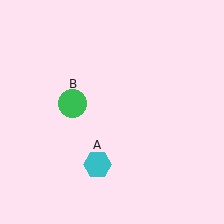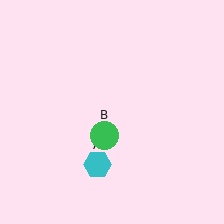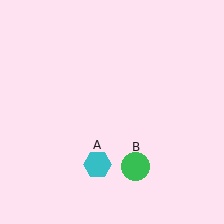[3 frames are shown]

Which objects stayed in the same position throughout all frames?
Cyan hexagon (object A) remained stationary.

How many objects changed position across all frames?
1 object changed position: green circle (object B).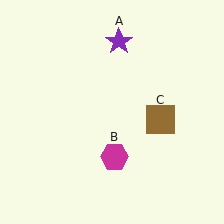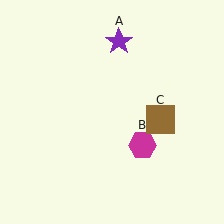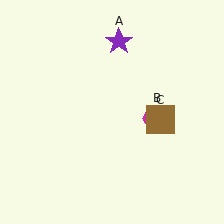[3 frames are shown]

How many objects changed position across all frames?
1 object changed position: magenta hexagon (object B).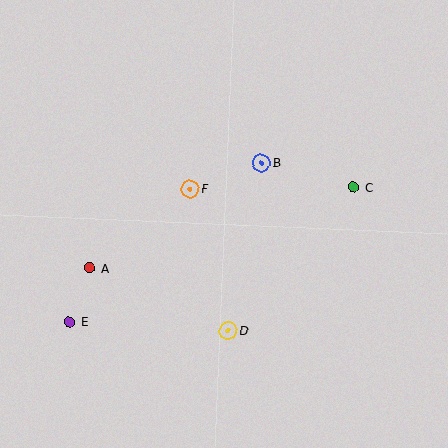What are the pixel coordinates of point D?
Point D is at (228, 331).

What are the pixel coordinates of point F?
Point F is at (190, 189).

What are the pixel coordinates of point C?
Point C is at (353, 187).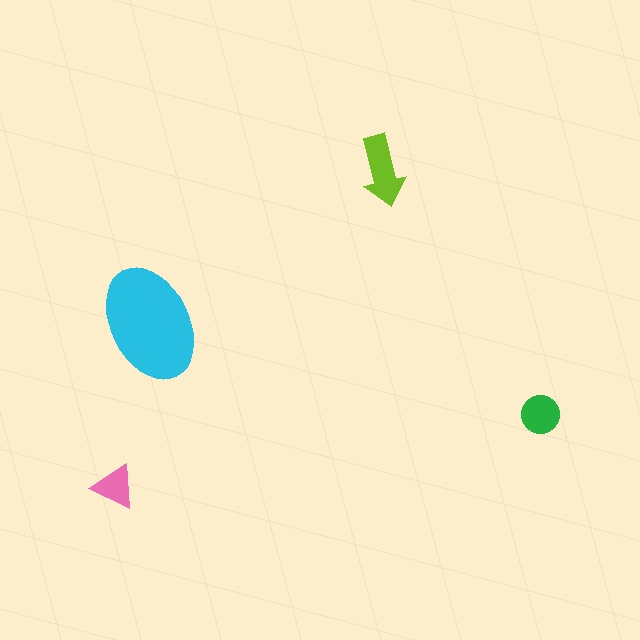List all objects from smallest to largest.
The pink triangle, the green circle, the lime arrow, the cyan ellipse.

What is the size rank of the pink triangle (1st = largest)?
4th.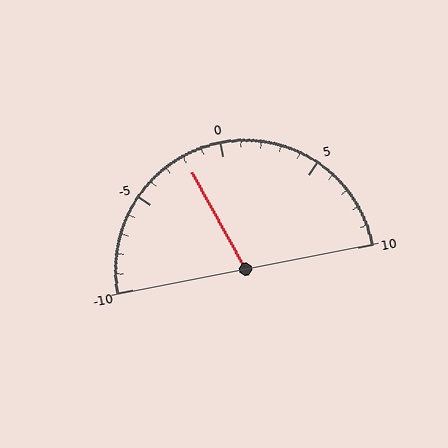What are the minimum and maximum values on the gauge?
The gauge ranges from -10 to 10.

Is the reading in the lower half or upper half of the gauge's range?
The reading is in the lower half of the range (-10 to 10).